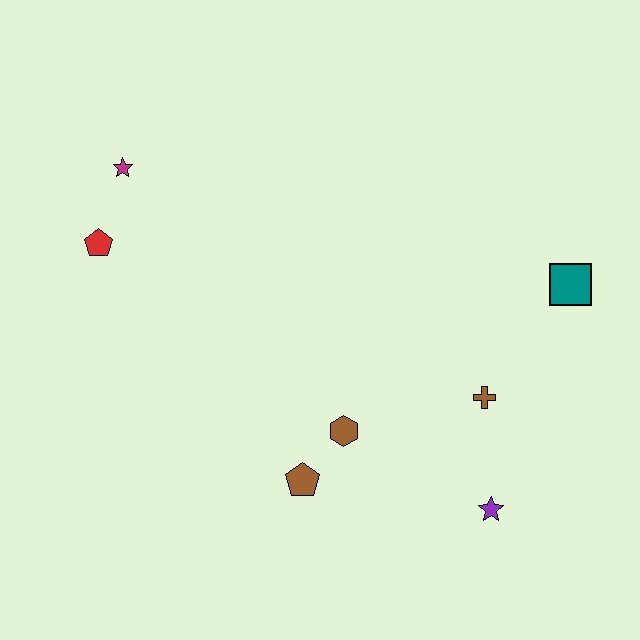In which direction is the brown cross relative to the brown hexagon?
The brown cross is to the right of the brown hexagon.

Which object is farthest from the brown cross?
The magenta star is farthest from the brown cross.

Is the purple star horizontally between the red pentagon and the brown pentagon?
No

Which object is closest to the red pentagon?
The magenta star is closest to the red pentagon.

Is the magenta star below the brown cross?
No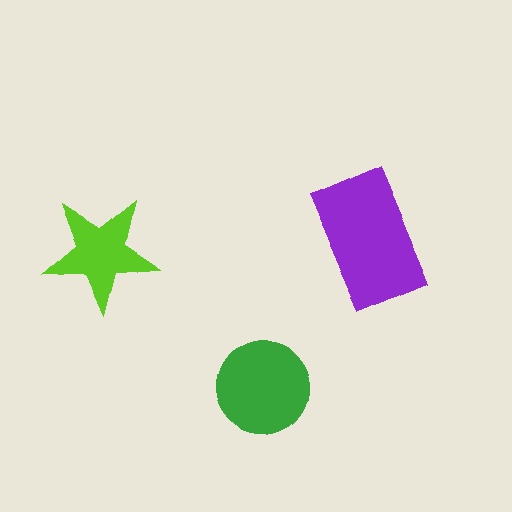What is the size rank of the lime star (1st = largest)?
3rd.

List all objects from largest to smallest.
The purple rectangle, the green circle, the lime star.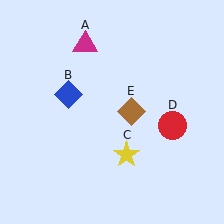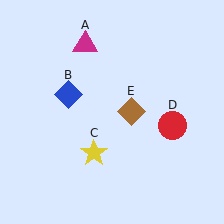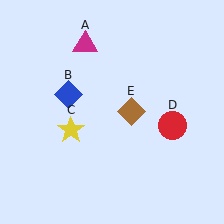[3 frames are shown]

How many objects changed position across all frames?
1 object changed position: yellow star (object C).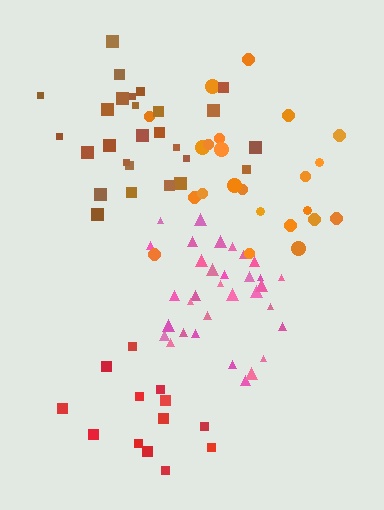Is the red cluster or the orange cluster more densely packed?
Orange.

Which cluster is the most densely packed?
Pink.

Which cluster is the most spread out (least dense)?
Red.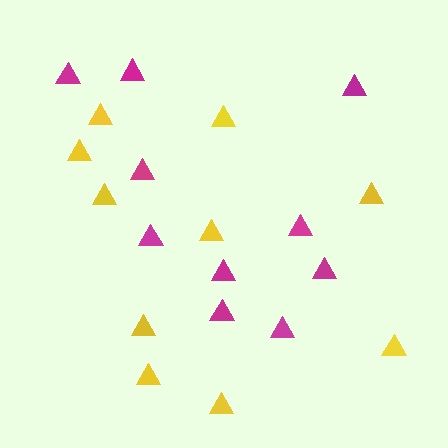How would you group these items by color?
There are 2 groups: one group of magenta triangles (10) and one group of yellow triangles (10).